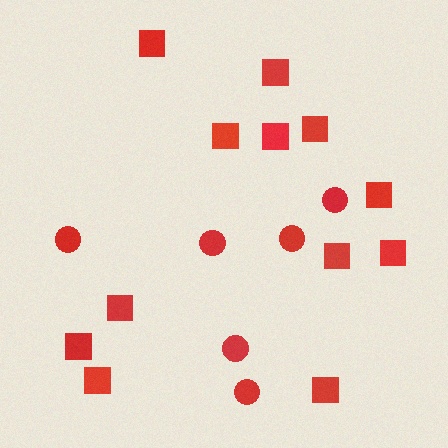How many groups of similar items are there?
There are 2 groups: one group of squares (12) and one group of circles (6).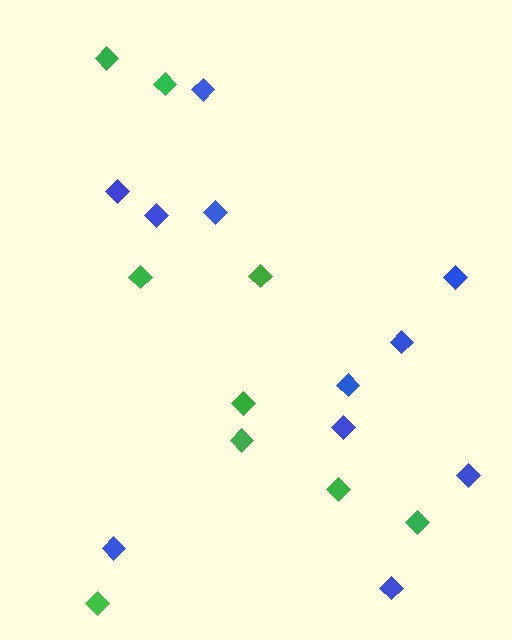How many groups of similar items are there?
There are 2 groups: one group of green diamonds (9) and one group of blue diamonds (11).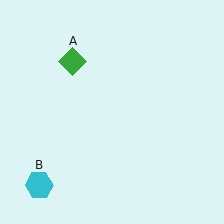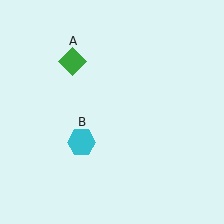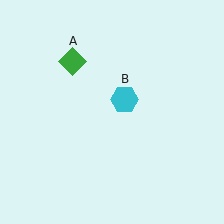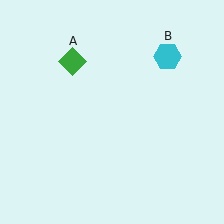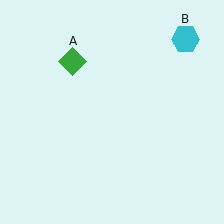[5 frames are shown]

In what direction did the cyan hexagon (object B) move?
The cyan hexagon (object B) moved up and to the right.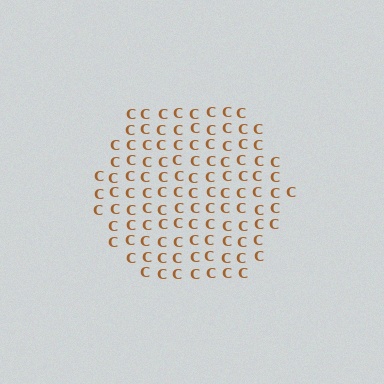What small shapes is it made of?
It is made of small letter C's.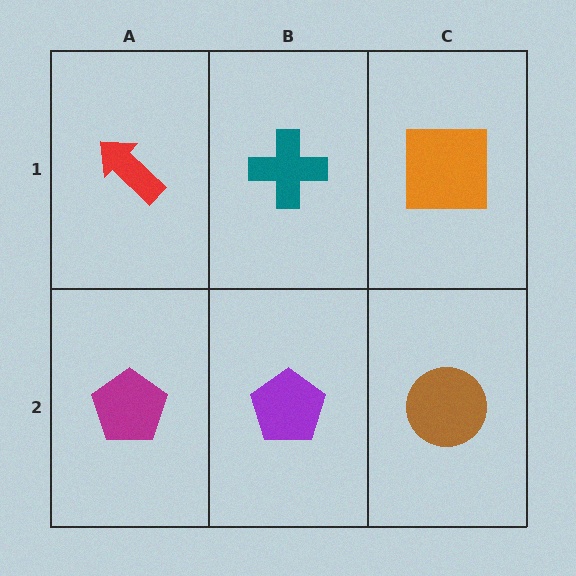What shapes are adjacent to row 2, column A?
A red arrow (row 1, column A), a purple pentagon (row 2, column B).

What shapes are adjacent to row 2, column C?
An orange square (row 1, column C), a purple pentagon (row 2, column B).